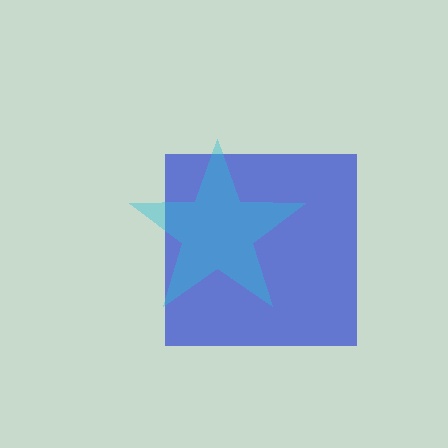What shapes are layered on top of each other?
The layered shapes are: a blue square, a cyan star.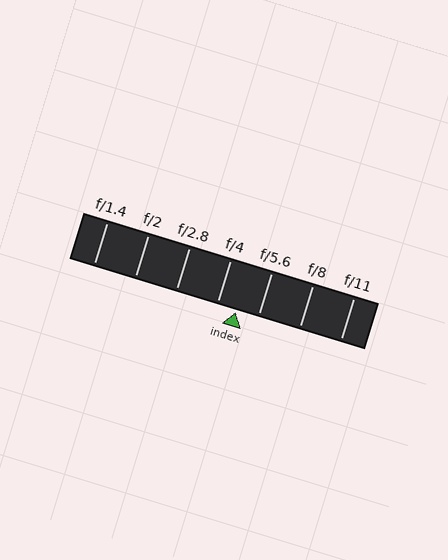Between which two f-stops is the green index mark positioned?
The index mark is between f/4 and f/5.6.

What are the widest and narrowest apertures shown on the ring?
The widest aperture shown is f/1.4 and the narrowest is f/11.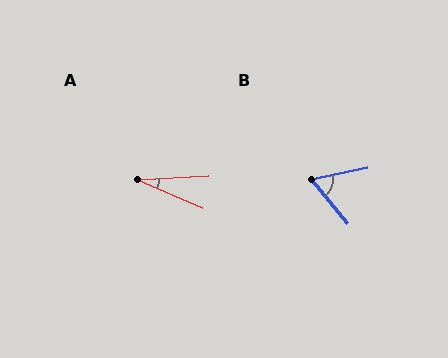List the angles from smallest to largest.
A (26°), B (62°).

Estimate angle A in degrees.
Approximately 26 degrees.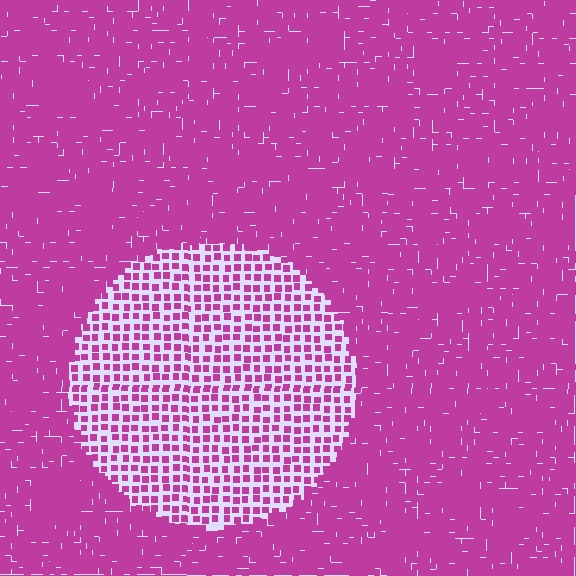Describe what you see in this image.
The image contains small magenta elements arranged at two different densities. A circle-shaped region is visible where the elements are less densely packed than the surrounding area.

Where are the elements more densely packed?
The elements are more densely packed outside the circle boundary.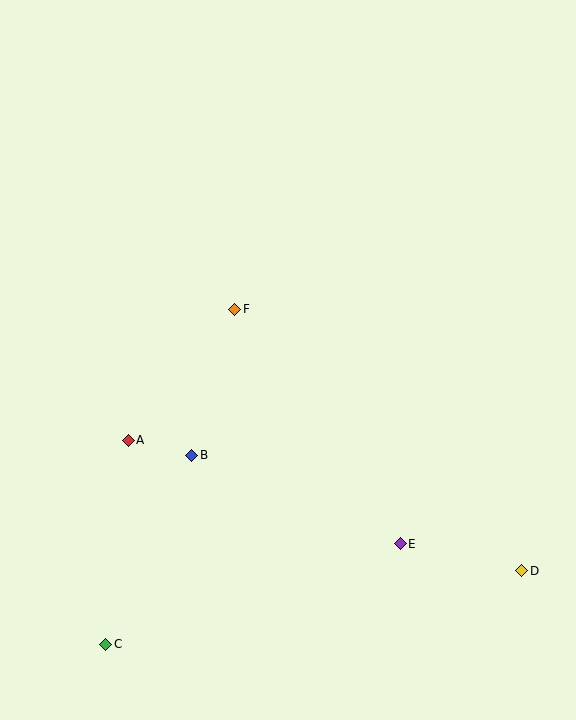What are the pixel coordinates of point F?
Point F is at (235, 309).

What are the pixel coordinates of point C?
Point C is at (106, 644).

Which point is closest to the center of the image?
Point F at (235, 309) is closest to the center.